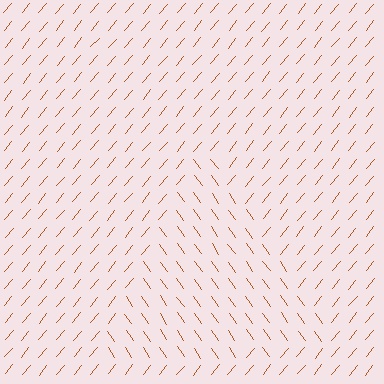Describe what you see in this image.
The image is filled with small brown line segments. A triangle region in the image has lines oriented differently from the surrounding lines, creating a visible texture boundary.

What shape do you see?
I see a triangle.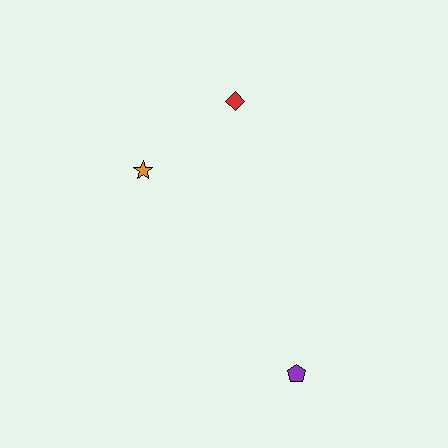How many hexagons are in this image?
There are no hexagons.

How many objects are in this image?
There are 3 objects.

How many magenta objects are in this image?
There are no magenta objects.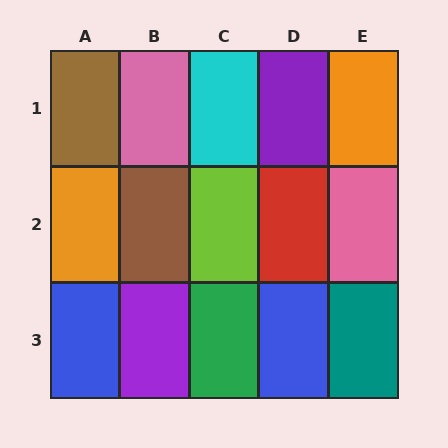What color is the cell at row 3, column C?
Green.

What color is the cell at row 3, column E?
Teal.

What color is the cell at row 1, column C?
Cyan.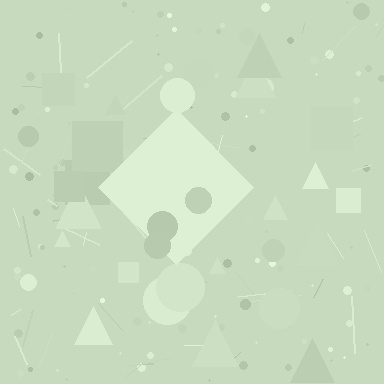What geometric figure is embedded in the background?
A diamond is embedded in the background.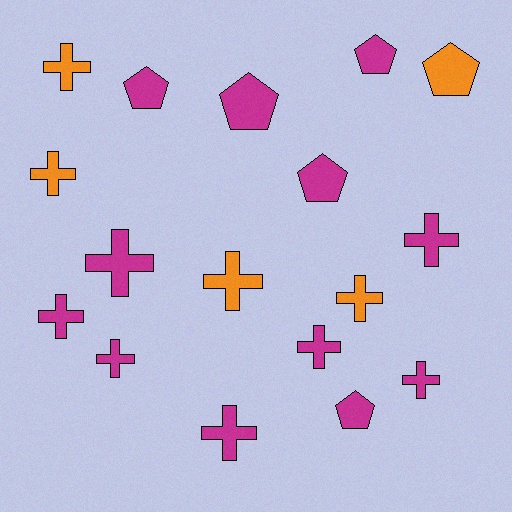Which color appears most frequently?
Magenta, with 12 objects.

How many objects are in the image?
There are 17 objects.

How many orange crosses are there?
There are 4 orange crosses.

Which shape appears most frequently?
Cross, with 11 objects.